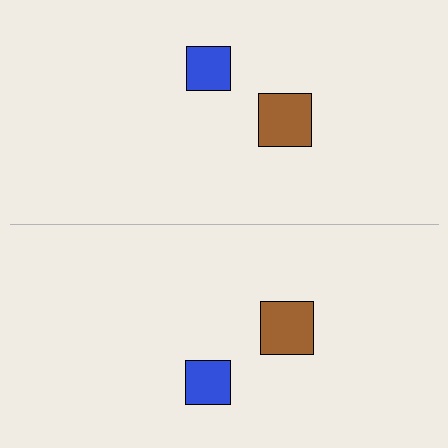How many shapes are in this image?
There are 4 shapes in this image.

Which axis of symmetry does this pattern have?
The pattern has a horizontal axis of symmetry running through the center of the image.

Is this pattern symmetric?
Yes, this pattern has bilateral (reflection) symmetry.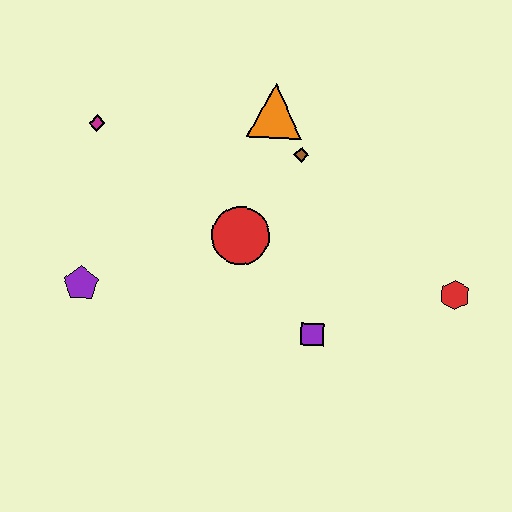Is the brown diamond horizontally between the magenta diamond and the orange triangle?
No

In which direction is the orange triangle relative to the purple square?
The orange triangle is above the purple square.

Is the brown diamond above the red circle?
Yes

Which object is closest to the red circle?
The brown diamond is closest to the red circle.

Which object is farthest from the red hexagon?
The magenta diamond is farthest from the red hexagon.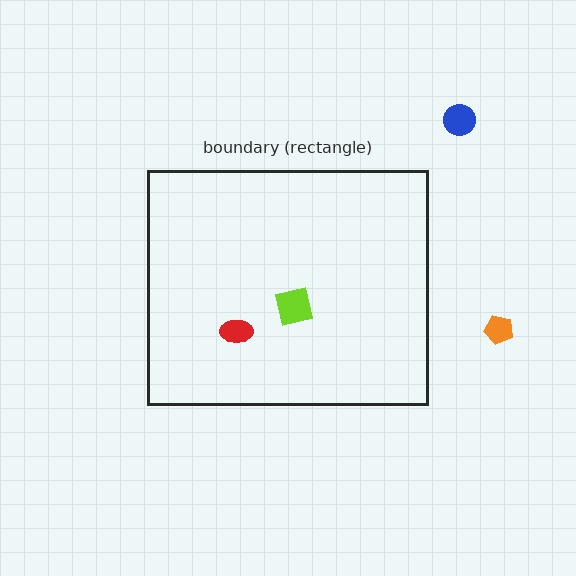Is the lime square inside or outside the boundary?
Inside.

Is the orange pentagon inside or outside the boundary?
Outside.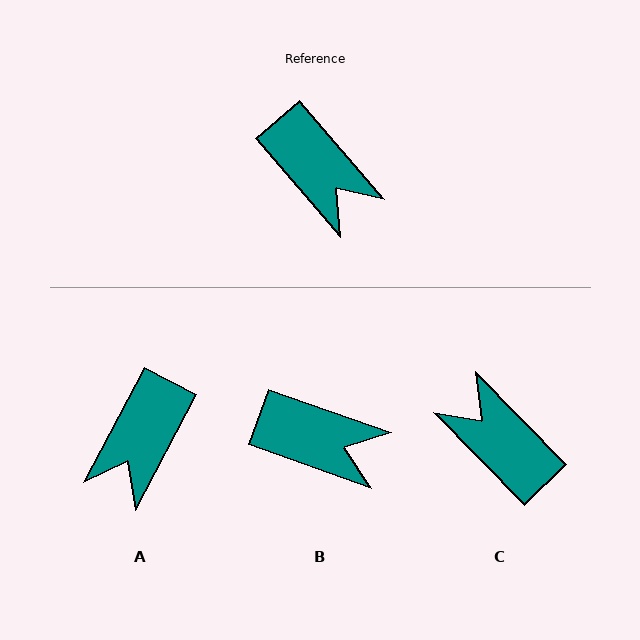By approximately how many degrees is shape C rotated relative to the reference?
Approximately 176 degrees clockwise.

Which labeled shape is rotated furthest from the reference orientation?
C, about 176 degrees away.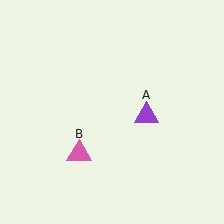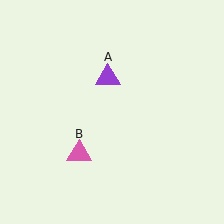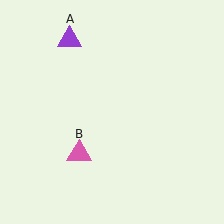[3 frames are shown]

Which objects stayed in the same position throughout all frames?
Pink triangle (object B) remained stationary.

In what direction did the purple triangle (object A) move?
The purple triangle (object A) moved up and to the left.